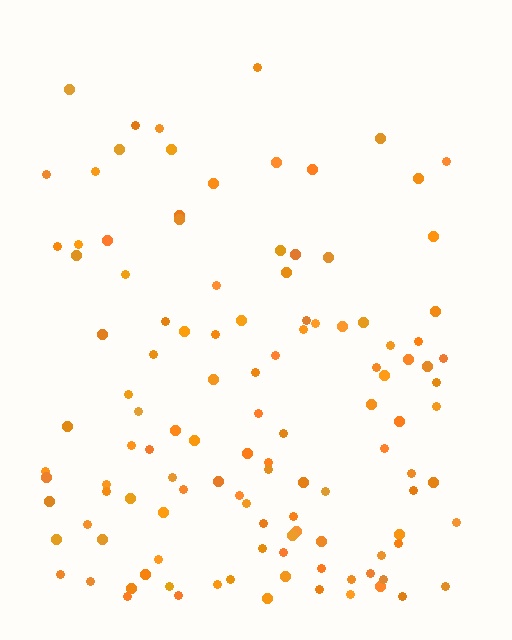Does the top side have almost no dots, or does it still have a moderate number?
Still a moderate number, just noticeably fewer than the bottom.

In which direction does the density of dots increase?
From top to bottom, with the bottom side densest.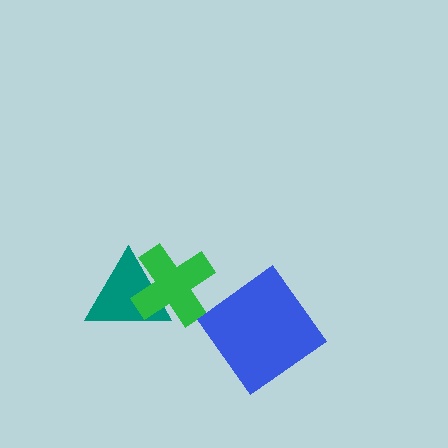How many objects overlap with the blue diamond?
0 objects overlap with the blue diamond.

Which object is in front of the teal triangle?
The green cross is in front of the teal triangle.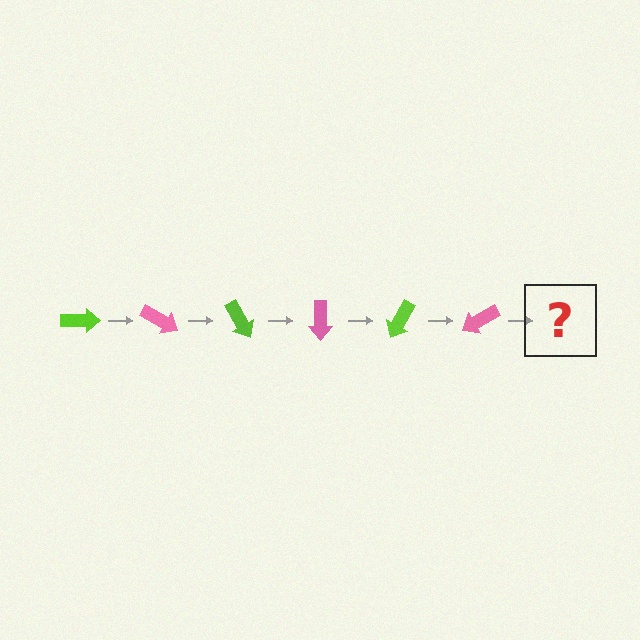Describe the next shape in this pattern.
It should be a lime arrow, rotated 180 degrees from the start.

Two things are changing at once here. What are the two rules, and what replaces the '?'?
The two rules are that it rotates 30 degrees each step and the color cycles through lime and pink. The '?' should be a lime arrow, rotated 180 degrees from the start.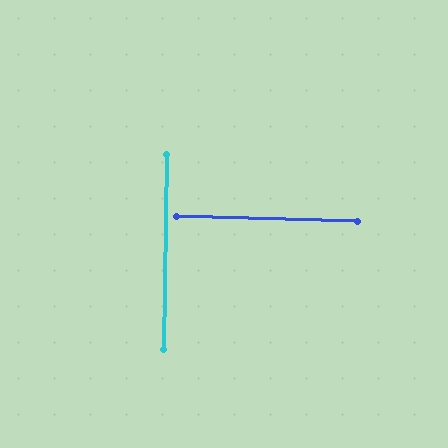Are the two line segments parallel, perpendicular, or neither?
Perpendicular — they meet at approximately 89°.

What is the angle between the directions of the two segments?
Approximately 89 degrees.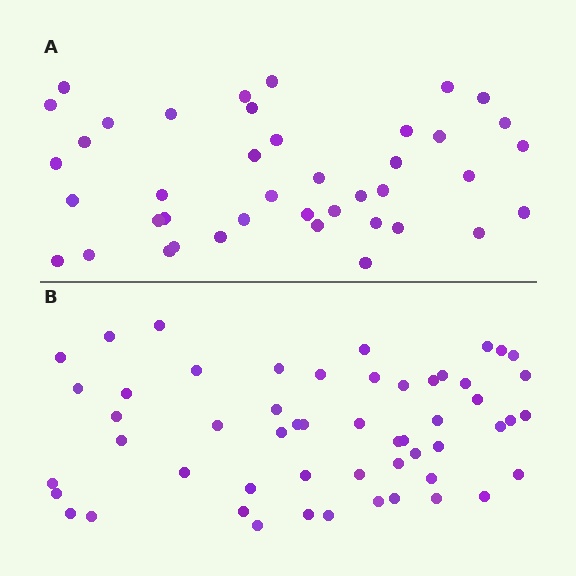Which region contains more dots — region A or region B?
Region B (the bottom region) has more dots.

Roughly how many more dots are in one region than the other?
Region B has approximately 15 more dots than region A.